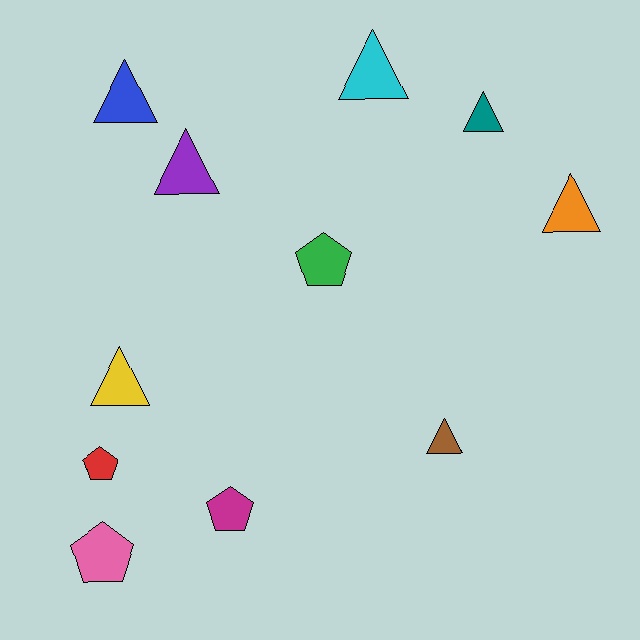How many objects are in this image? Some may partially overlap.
There are 11 objects.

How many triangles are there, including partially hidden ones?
There are 7 triangles.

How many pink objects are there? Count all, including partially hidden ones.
There is 1 pink object.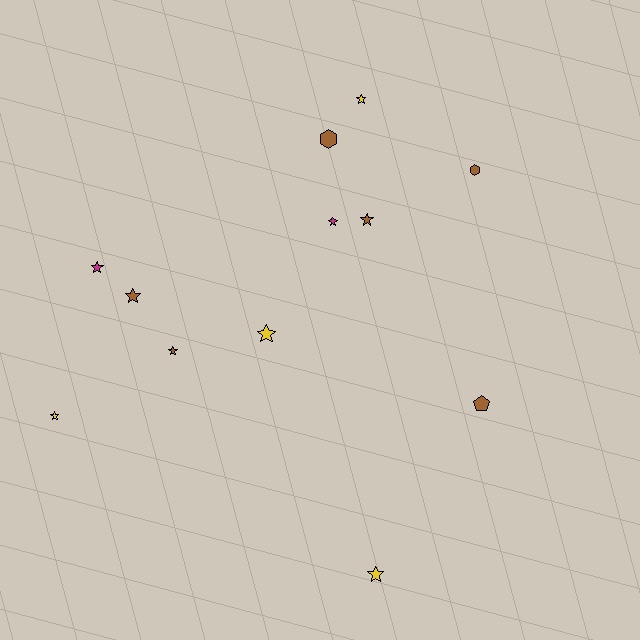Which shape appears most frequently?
Star, with 9 objects.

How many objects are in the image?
There are 12 objects.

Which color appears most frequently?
Brown, with 6 objects.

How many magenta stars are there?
There are 2 magenta stars.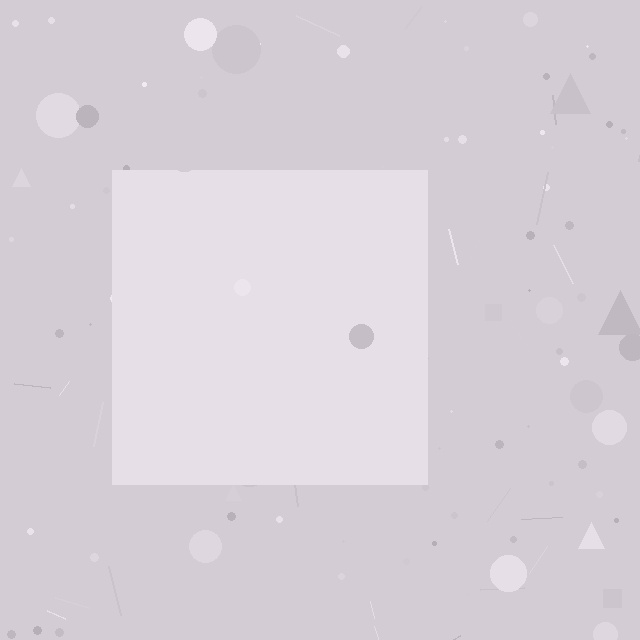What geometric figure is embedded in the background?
A square is embedded in the background.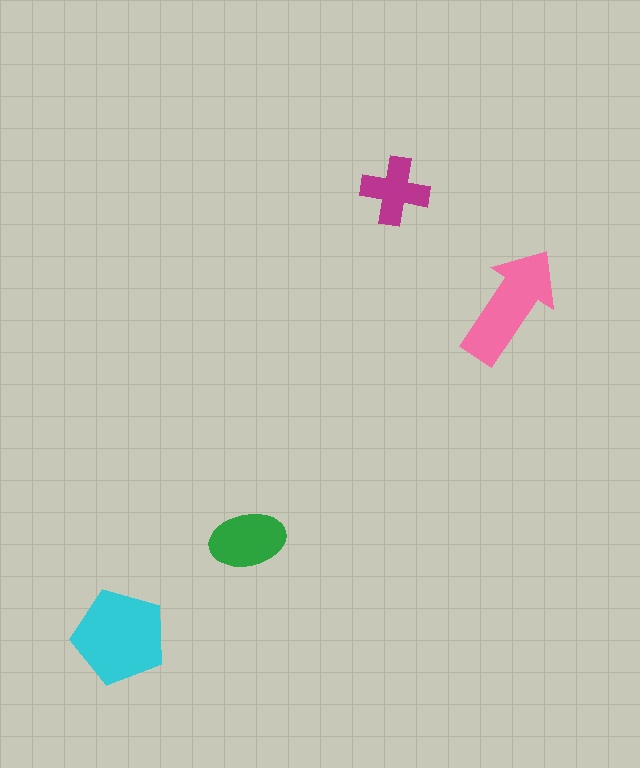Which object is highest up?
The magenta cross is topmost.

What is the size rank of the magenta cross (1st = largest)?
4th.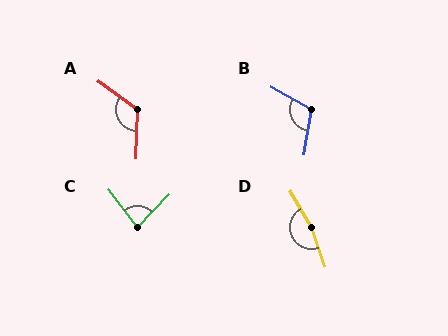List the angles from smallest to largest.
C (82°), B (110°), A (124°), D (169°).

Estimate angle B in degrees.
Approximately 110 degrees.